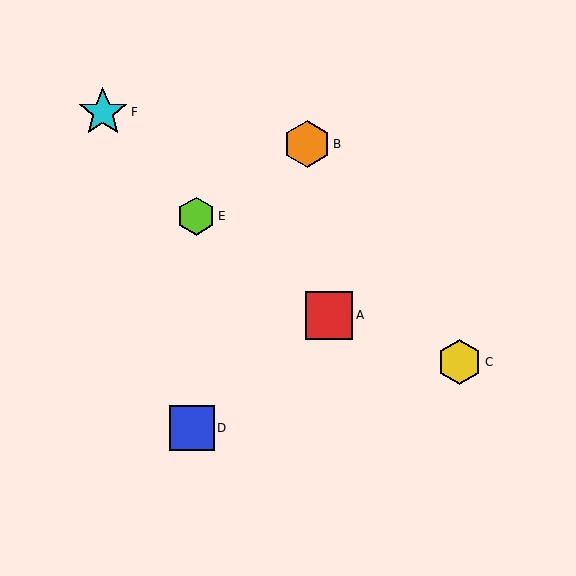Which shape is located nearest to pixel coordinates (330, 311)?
The red square (labeled A) at (329, 315) is nearest to that location.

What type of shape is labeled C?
Shape C is a yellow hexagon.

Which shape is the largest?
The cyan star (labeled F) is the largest.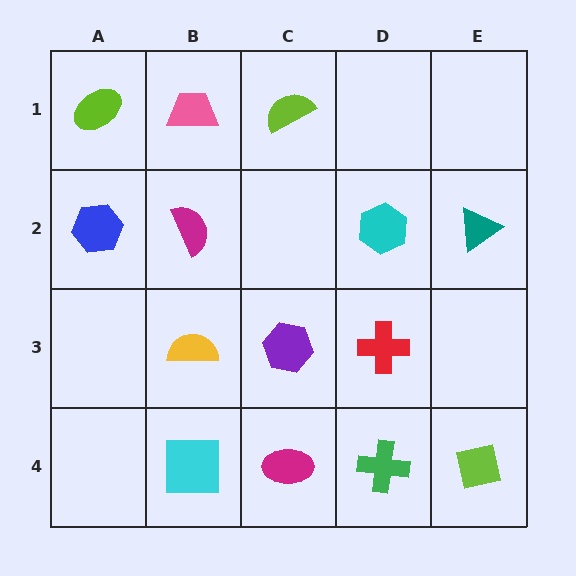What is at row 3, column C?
A purple hexagon.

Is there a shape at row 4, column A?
No, that cell is empty.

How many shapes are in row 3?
3 shapes.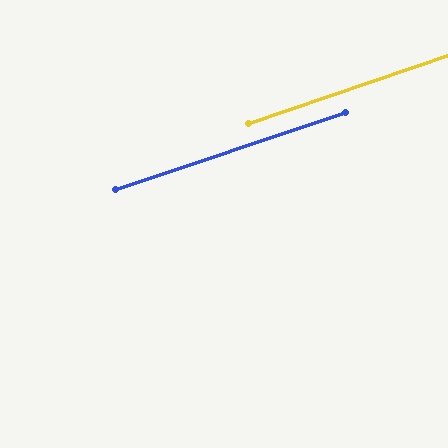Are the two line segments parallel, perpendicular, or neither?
Parallel — their directions differ by only 0.3°.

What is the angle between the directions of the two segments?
Approximately 0 degrees.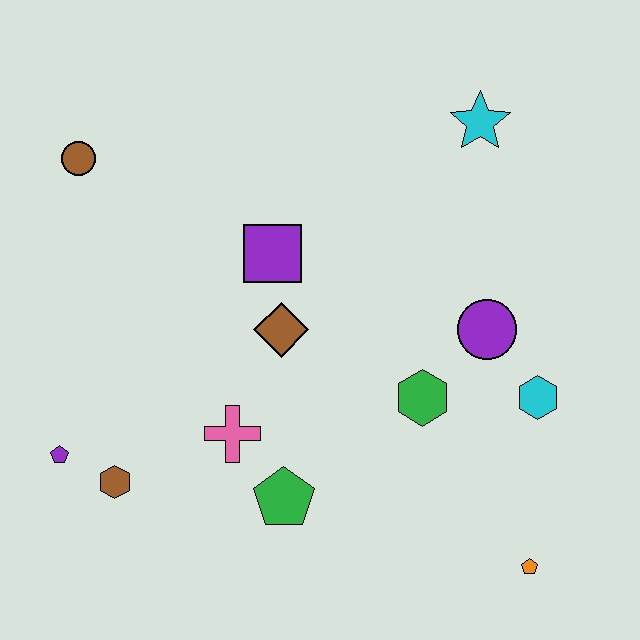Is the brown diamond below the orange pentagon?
No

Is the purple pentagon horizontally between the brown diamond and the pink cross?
No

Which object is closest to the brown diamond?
The purple square is closest to the brown diamond.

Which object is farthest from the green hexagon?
The brown circle is farthest from the green hexagon.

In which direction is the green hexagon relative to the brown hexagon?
The green hexagon is to the right of the brown hexagon.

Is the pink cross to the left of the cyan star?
Yes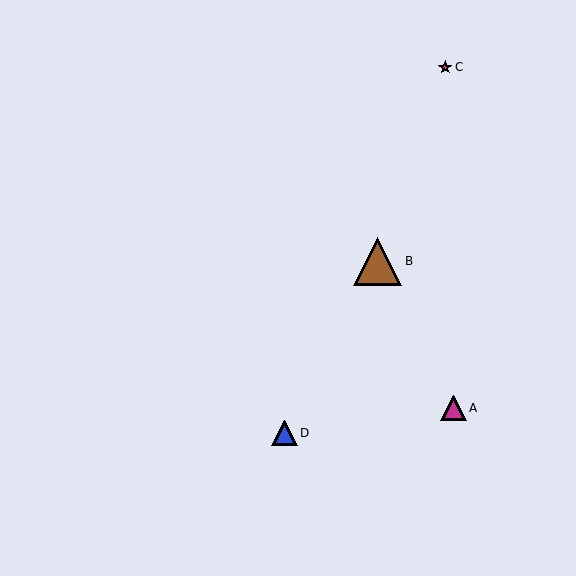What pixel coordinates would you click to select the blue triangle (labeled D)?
Click at (284, 433) to select the blue triangle D.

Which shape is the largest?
The brown triangle (labeled B) is the largest.